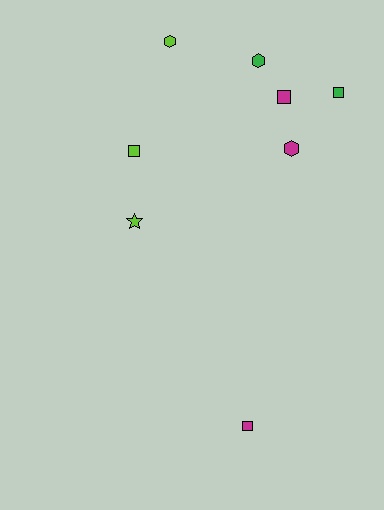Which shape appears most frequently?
Square, with 4 objects.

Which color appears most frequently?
Magenta, with 3 objects.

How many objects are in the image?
There are 8 objects.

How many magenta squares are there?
There are 2 magenta squares.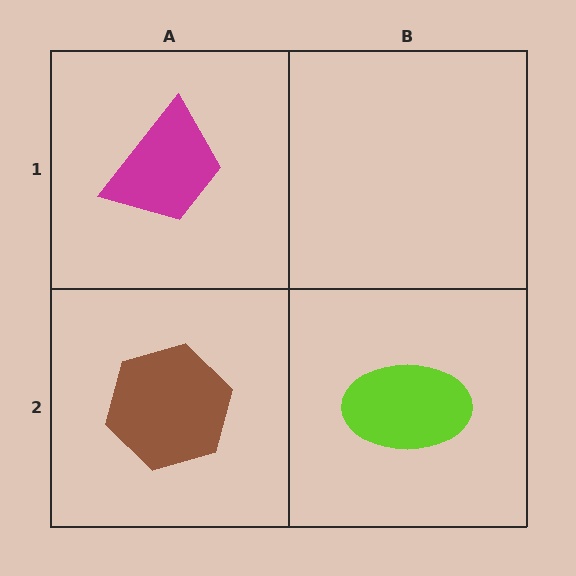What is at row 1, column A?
A magenta trapezoid.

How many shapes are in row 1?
1 shape.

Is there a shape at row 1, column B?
No, that cell is empty.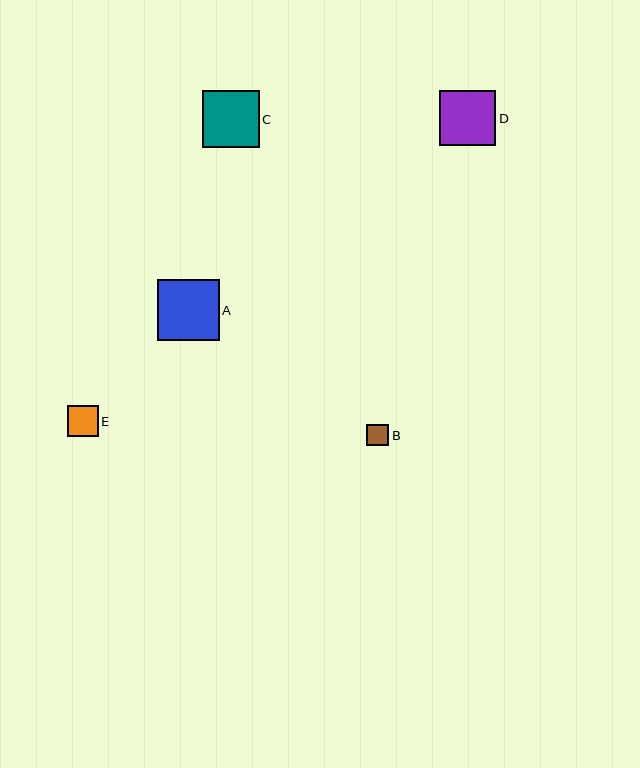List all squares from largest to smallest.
From largest to smallest: A, C, D, E, B.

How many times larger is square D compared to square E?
Square D is approximately 1.8 times the size of square E.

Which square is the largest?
Square A is the largest with a size of approximately 61 pixels.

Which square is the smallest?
Square B is the smallest with a size of approximately 22 pixels.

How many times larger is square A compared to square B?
Square A is approximately 2.8 times the size of square B.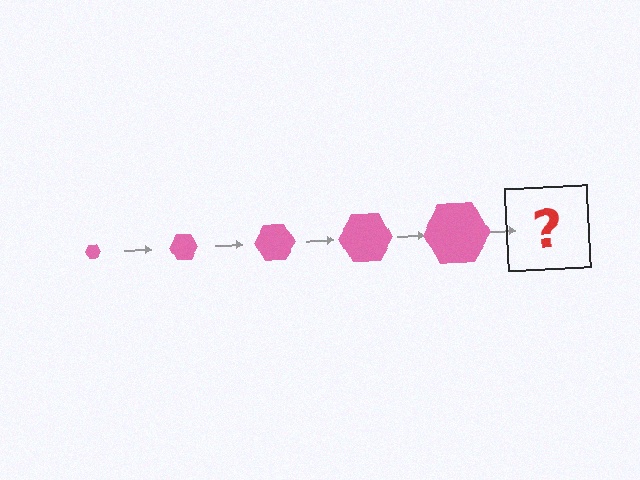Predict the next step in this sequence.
The next step is a pink hexagon, larger than the previous one.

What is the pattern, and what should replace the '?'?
The pattern is that the hexagon gets progressively larger each step. The '?' should be a pink hexagon, larger than the previous one.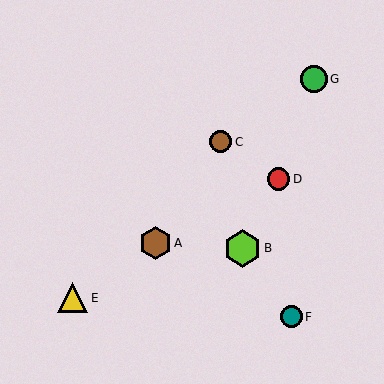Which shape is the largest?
The lime hexagon (labeled B) is the largest.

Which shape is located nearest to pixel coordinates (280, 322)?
The teal circle (labeled F) at (291, 317) is nearest to that location.